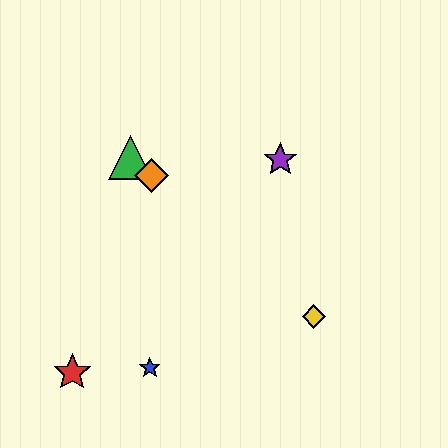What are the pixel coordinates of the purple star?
The purple star is at (280, 160).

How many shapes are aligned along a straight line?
3 shapes (the green triangle, the yellow diamond, the orange diamond) are aligned along a straight line.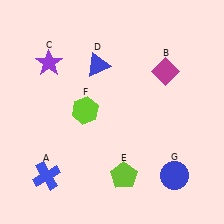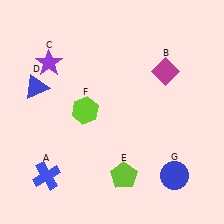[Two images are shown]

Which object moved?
The blue triangle (D) moved left.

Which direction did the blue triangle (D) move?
The blue triangle (D) moved left.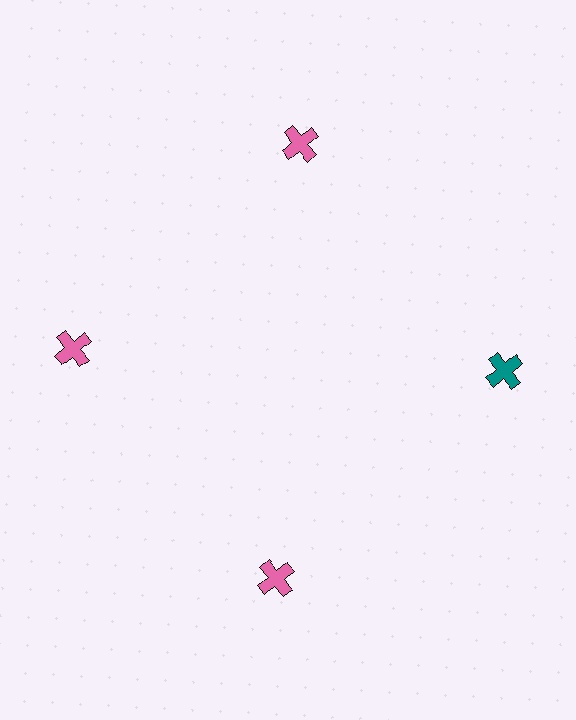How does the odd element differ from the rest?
It has a different color: teal instead of pink.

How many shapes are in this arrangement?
There are 4 shapes arranged in a ring pattern.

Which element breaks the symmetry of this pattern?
The teal cross at roughly the 3 o'clock position breaks the symmetry. All other shapes are pink crosses.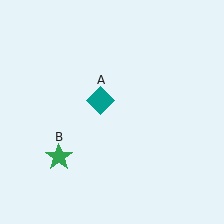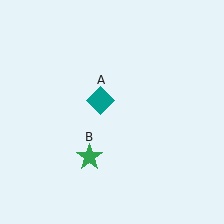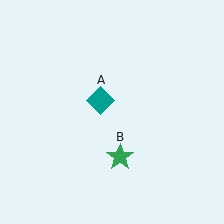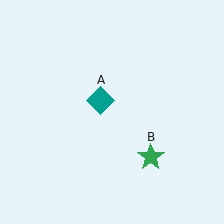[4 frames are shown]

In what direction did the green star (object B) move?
The green star (object B) moved right.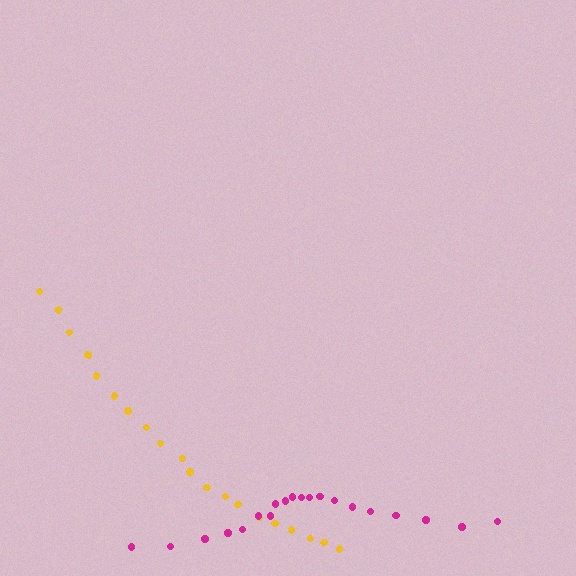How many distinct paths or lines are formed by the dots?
There are 2 distinct paths.